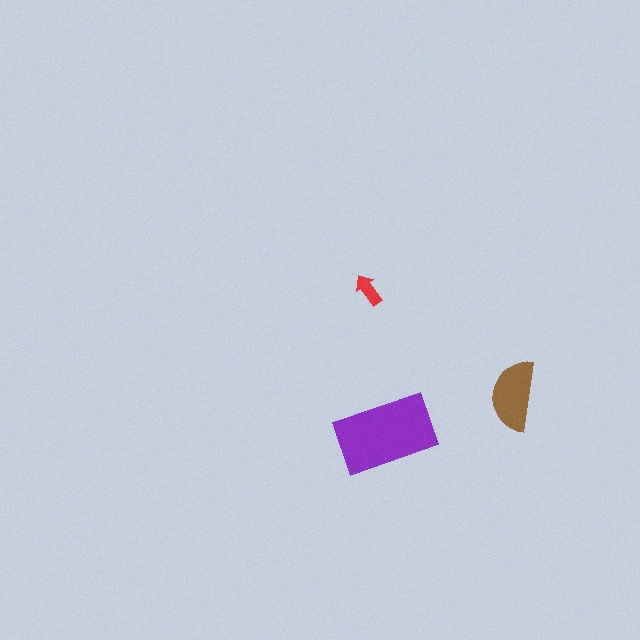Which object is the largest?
The purple rectangle.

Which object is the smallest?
The red arrow.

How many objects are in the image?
There are 3 objects in the image.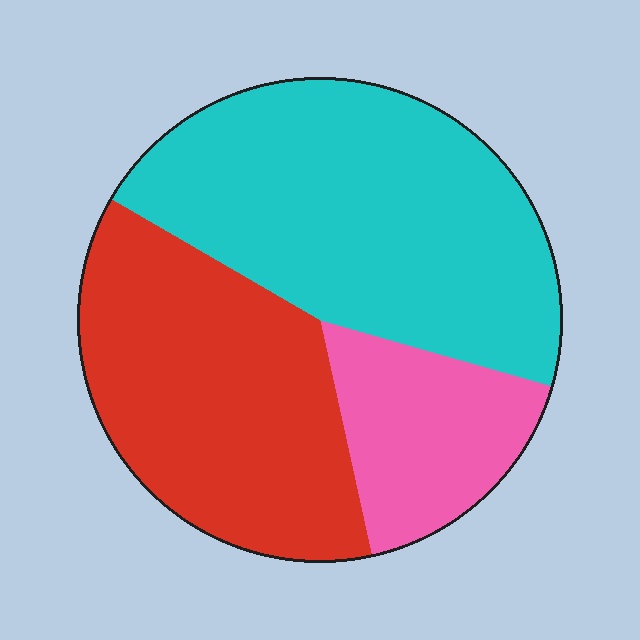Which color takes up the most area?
Cyan, at roughly 45%.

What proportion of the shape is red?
Red takes up between a quarter and a half of the shape.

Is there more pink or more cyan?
Cyan.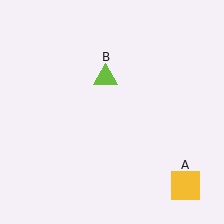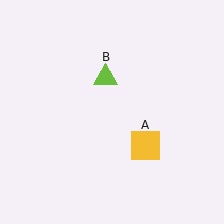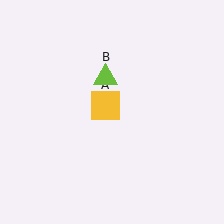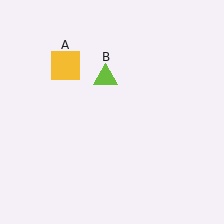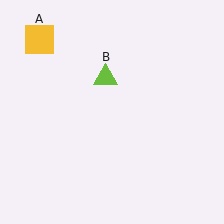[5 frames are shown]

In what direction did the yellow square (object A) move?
The yellow square (object A) moved up and to the left.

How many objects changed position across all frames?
1 object changed position: yellow square (object A).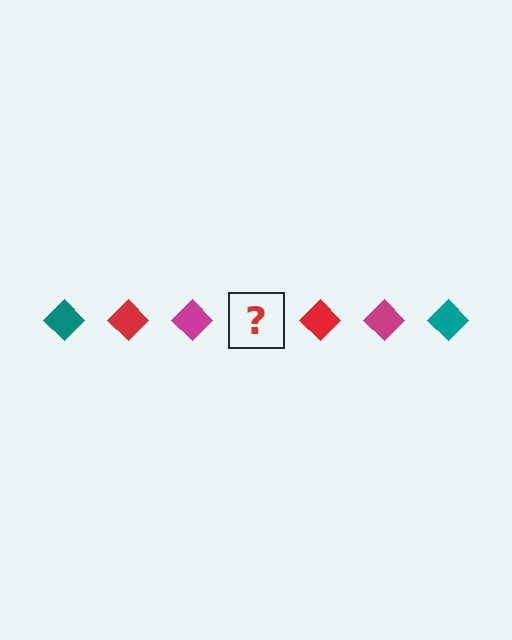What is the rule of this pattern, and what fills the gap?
The rule is that the pattern cycles through teal, red, magenta diamonds. The gap should be filled with a teal diamond.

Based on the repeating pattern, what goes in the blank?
The blank should be a teal diamond.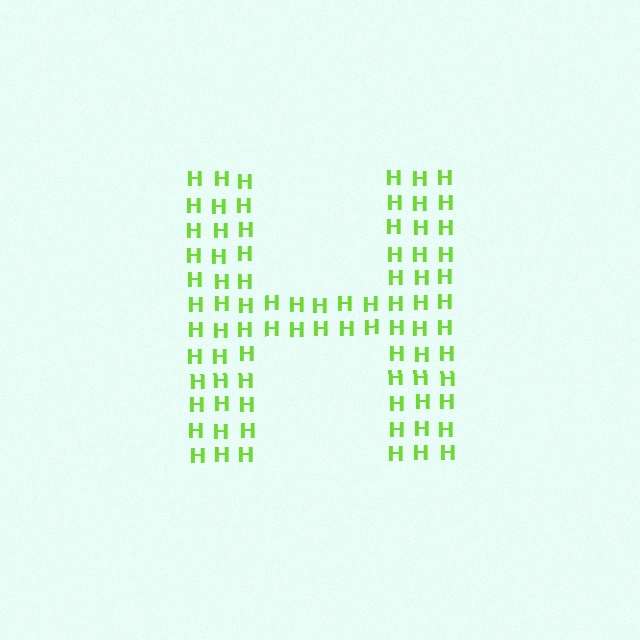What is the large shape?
The large shape is the letter H.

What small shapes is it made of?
It is made of small letter H's.